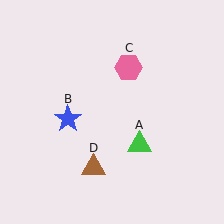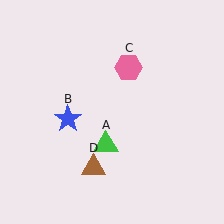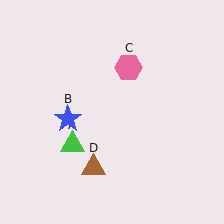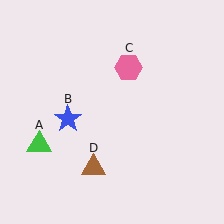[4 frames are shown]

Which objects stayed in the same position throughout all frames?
Blue star (object B) and pink hexagon (object C) and brown triangle (object D) remained stationary.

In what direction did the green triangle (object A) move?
The green triangle (object A) moved left.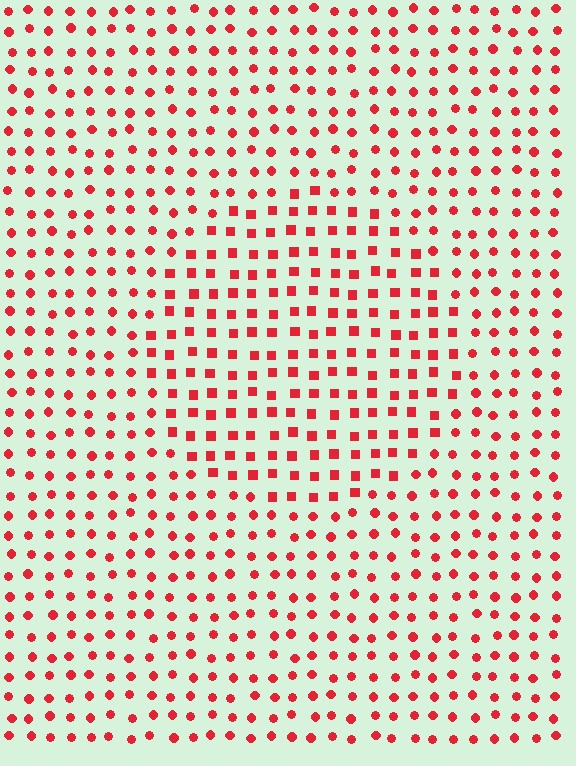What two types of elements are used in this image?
The image uses squares inside the circle region and circles outside it.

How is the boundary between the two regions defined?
The boundary is defined by a change in element shape: squares inside vs. circles outside. All elements share the same color and spacing.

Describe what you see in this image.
The image is filled with small red elements arranged in a uniform grid. A circle-shaped region contains squares, while the surrounding area contains circles. The boundary is defined purely by the change in element shape.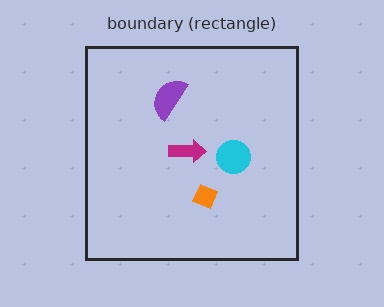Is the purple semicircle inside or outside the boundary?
Inside.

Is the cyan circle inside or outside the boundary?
Inside.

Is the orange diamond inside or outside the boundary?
Inside.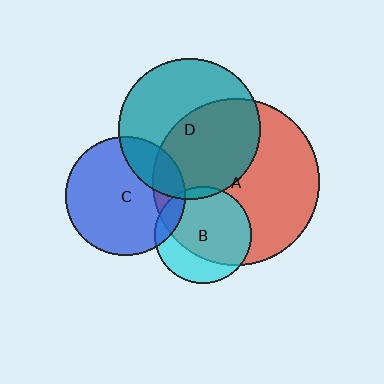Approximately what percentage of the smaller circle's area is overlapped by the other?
Approximately 15%.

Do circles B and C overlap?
Yes.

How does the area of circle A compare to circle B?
Approximately 2.9 times.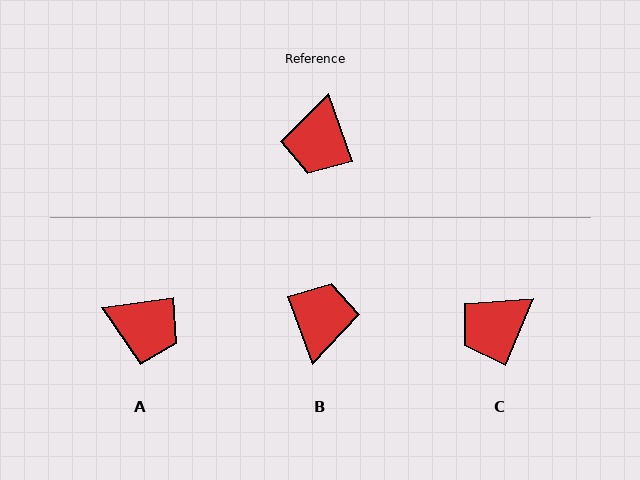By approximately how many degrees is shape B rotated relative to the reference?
Approximately 179 degrees clockwise.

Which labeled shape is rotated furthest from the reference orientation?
B, about 179 degrees away.